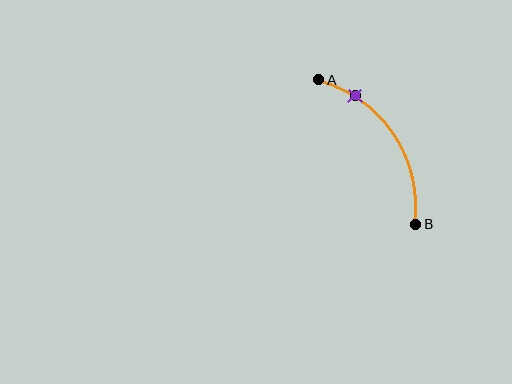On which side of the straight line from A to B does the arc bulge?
The arc bulges above and to the right of the straight line connecting A and B.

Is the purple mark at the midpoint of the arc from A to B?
No. The purple mark lies on the arc but is closer to endpoint A. The arc midpoint would be at the point on the curve equidistant along the arc from both A and B.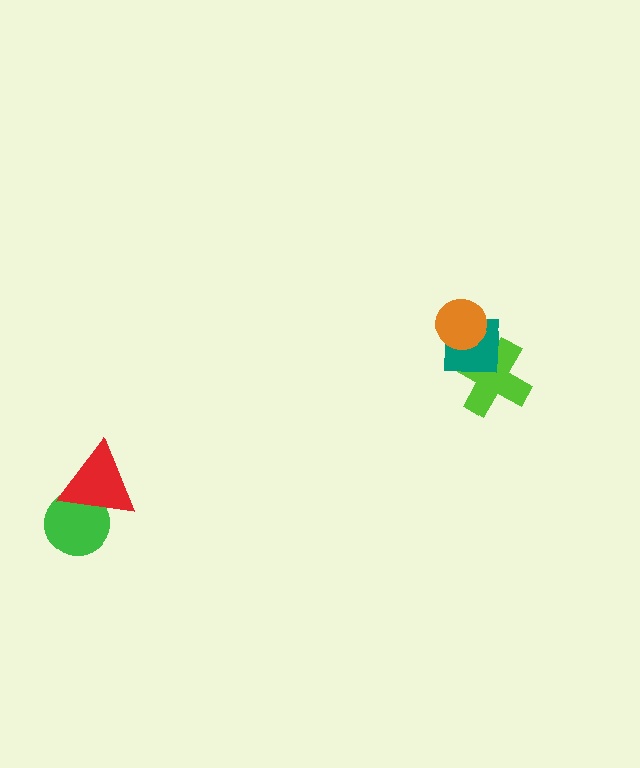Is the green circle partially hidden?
Yes, it is partially covered by another shape.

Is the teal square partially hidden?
Yes, it is partially covered by another shape.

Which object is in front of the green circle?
The red triangle is in front of the green circle.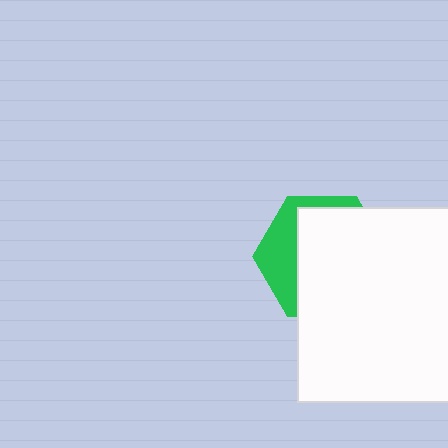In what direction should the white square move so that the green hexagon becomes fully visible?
The white square should move toward the lower-right. That is the shortest direction to clear the overlap and leave the green hexagon fully visible.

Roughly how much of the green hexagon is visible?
A small part of it is visible (roughly 32%).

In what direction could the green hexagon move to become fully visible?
The green hexagon could move toward the upper-left. That would shift it out from behind the white square entirely.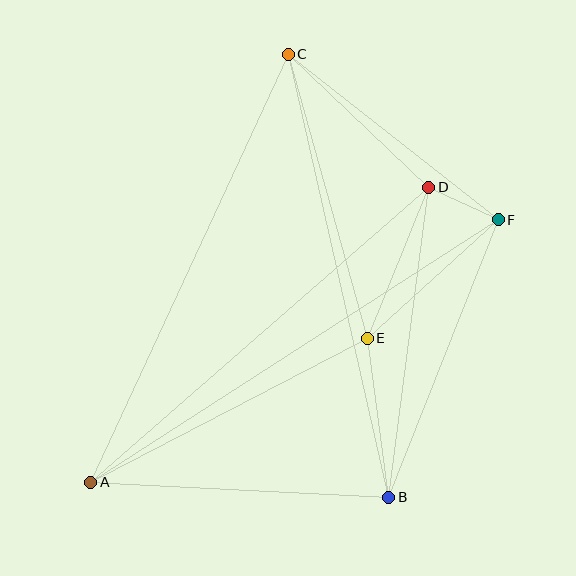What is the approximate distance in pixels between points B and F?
The distance between B and F is approximately 298 pixels.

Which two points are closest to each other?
Points D and F are closest to each other.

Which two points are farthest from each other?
Points A and F are farthest from each other.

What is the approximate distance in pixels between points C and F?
The distance between C and F is approximately 267 pixels.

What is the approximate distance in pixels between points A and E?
The distance between A and E is approximately 312 pixels.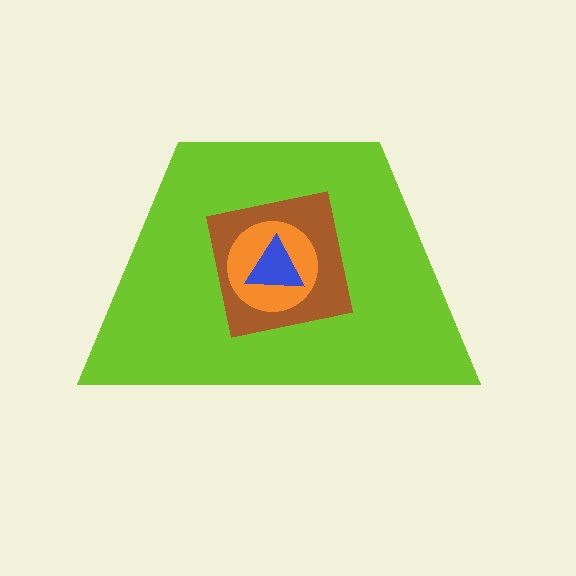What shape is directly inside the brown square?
The orange circle.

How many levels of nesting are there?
4.